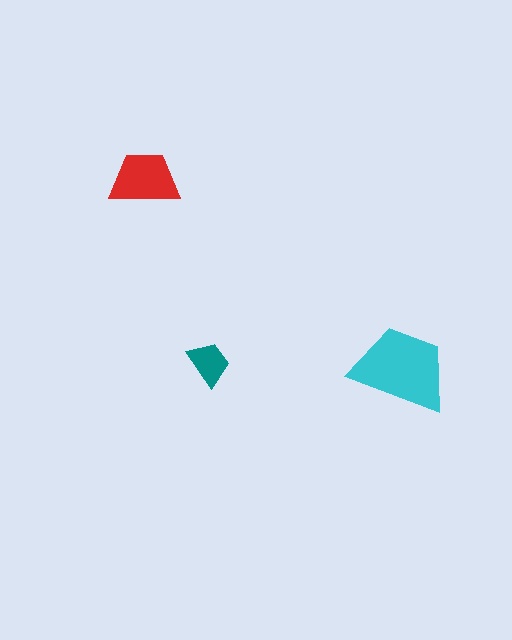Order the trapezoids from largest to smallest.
the cyan one, the red one, the teal one.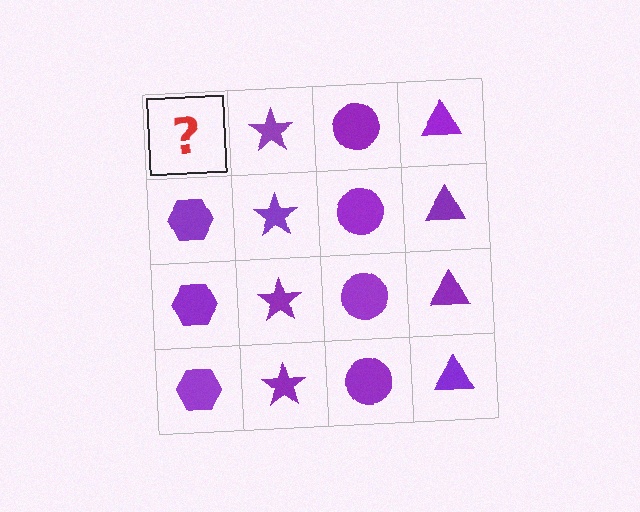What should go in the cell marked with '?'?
The missing cell should contain a purple hexagon.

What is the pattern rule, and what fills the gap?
The rule is that each column has a consistent shape. The gap should be filled with a purple hexagon.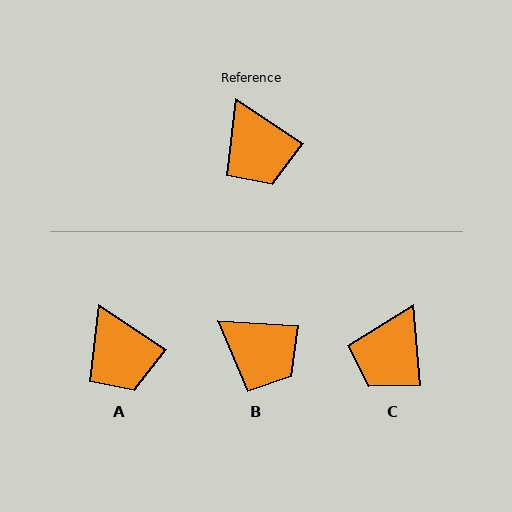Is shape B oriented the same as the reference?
No, it is off by about 29 degrees.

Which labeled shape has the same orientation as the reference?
A.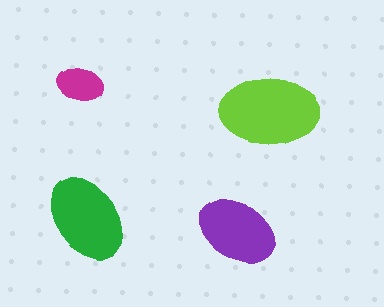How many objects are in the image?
There are 4 objects in the image.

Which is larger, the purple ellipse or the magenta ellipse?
The purple one.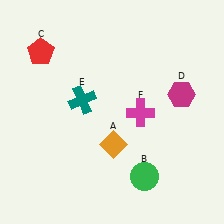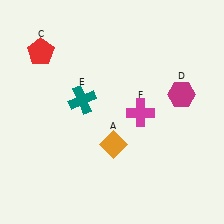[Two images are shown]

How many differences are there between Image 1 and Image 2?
There is 1 difference between the two images.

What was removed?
The green circle (B) was removed in Image 2.